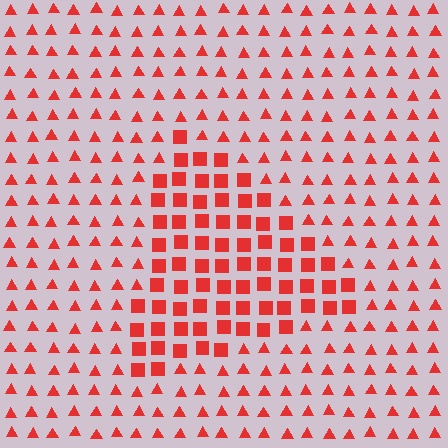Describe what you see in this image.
The image is filled with small red elements arranged in a uniform grid. A triangle-shaped region contains squares, while the surrounding area contains triangles. The boundary is defined purely by the change in element shape.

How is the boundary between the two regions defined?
The boundary is defined by a change in element shape: squares inside vs. triangles outside. All elements share the same color and spacing.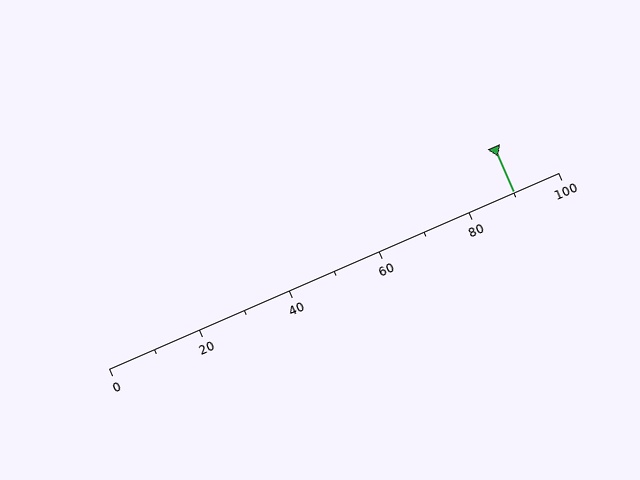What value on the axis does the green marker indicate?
The marker indicates approximately 90.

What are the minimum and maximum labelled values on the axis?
The axis runs from 0 to 100.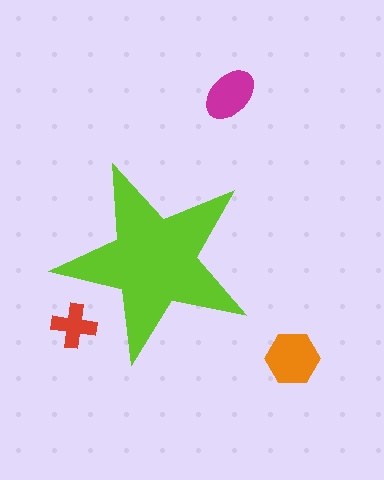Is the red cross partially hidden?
Yes, the red cross is partially hidden behind the lime star.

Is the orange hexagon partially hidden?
No, the orange hexagon is fully visible.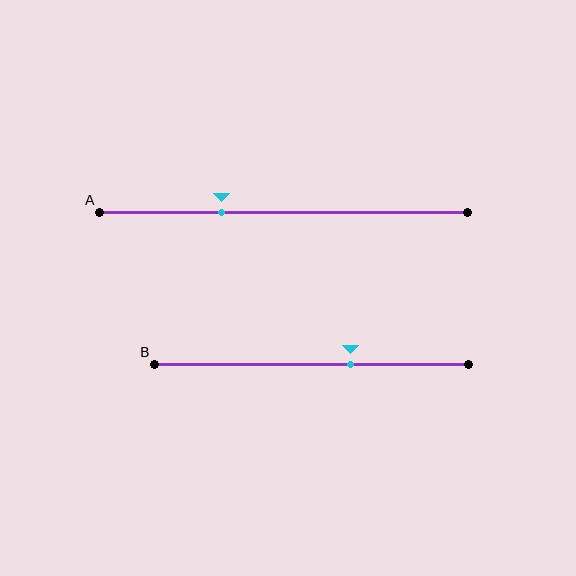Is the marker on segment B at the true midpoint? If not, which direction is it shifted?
No, the marker on segment B is shifted to the right by about 12% of the segment length.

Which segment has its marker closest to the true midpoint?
Segment B has its marker closest to the true midpoint.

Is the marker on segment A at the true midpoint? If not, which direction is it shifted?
No, the marker on segment A is shifted to the left by about 17% of the segment length.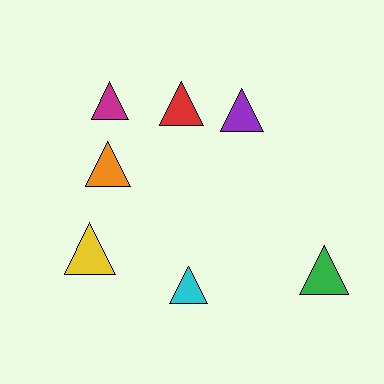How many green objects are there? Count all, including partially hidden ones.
There is 1 green object.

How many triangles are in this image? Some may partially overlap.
There are 7 triangles.